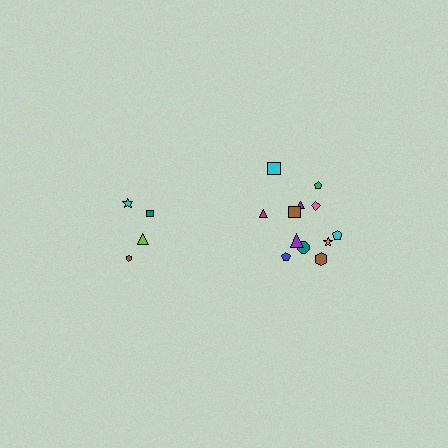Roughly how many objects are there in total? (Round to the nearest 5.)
Roughly 15 objects in total.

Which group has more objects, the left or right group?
The right group.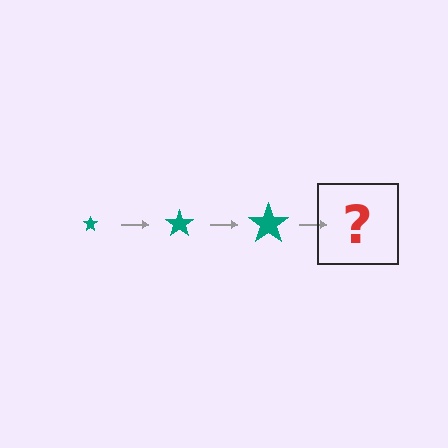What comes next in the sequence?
The next element should be a teal star, larger than the previous one.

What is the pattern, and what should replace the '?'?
The pattern is that the star gets progressively larger each step. The '?' should be a teal star, larger than the previous one.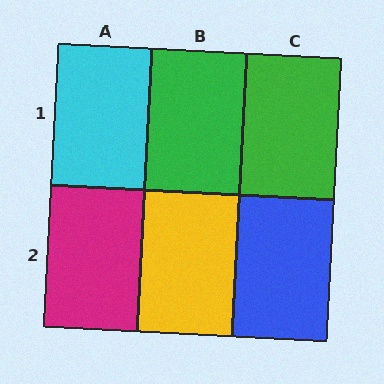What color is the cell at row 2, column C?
Blue.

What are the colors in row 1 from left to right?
Cyan, green, green.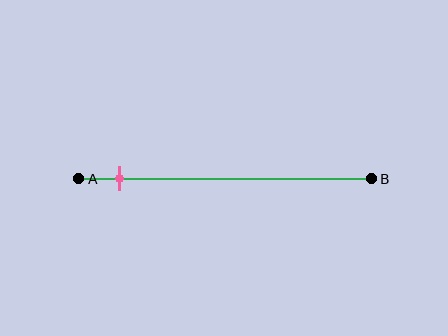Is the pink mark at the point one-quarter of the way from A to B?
No, the mark is at about 15% from A, not at the 25% one-quarter point.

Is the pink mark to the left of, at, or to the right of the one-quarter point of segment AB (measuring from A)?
The pink mark is to the left of the one-quarter point of segment AB.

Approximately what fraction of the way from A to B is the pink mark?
The pink mark is approximately 15% of the way from A to B.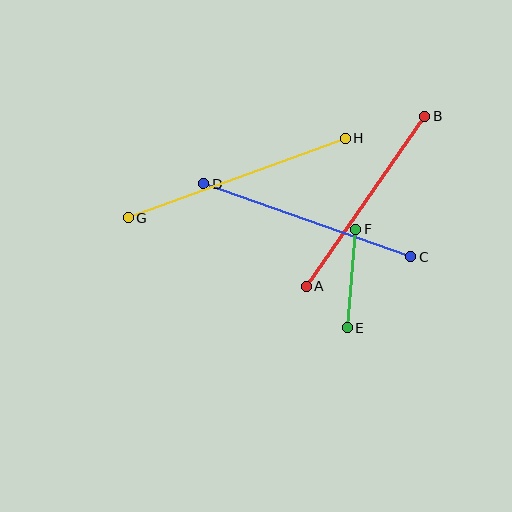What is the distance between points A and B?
The distance is approximately 207 pixels.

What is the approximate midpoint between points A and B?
The midpoint is at approximately (365, 201) pixels.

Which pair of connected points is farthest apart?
Points G and H are farthest apart.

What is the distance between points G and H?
The distance is approximately 231 pixels.